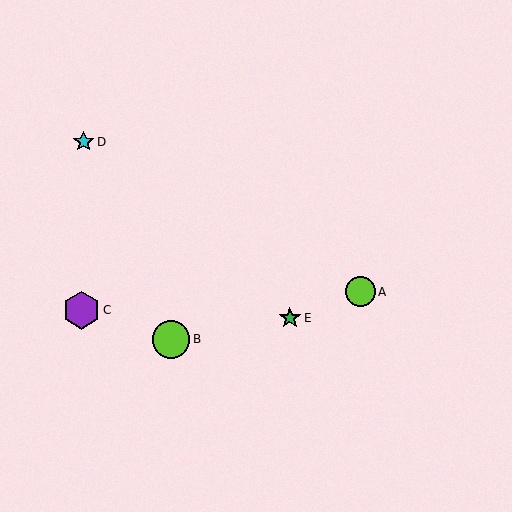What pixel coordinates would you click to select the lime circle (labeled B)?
Click at (171, 339) to select the lime circle B.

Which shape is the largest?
The purple hexagon (labeled C) is the largest.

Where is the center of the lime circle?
The center of the lime circle is at (360, 292).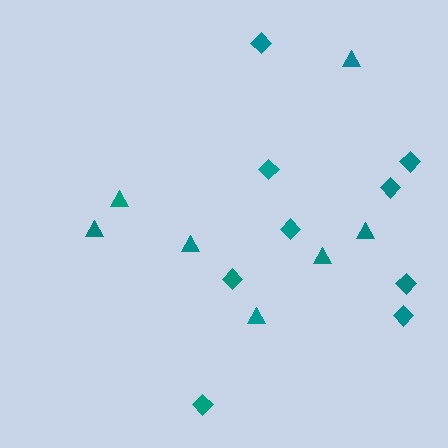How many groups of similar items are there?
There are 2 groups: one group of triangles (7) and one group of diamonds (9).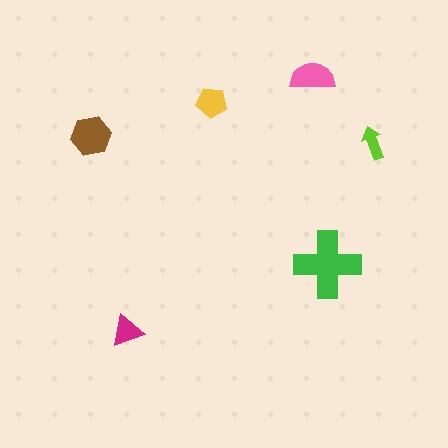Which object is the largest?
The green cross.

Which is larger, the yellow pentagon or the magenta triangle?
The yellow pentagon.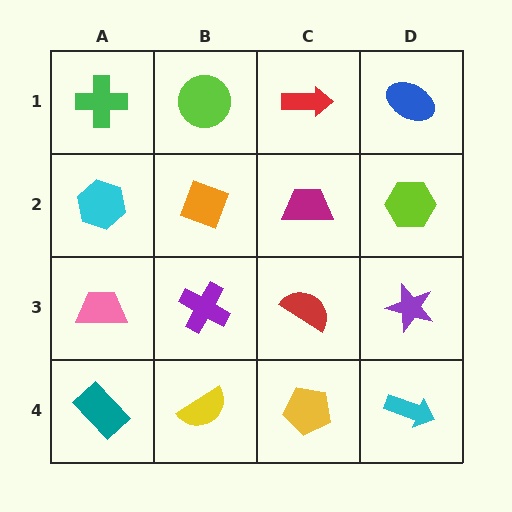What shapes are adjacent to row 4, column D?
A purple star (row 3, column D), a yellow pentagon (row 4, column C).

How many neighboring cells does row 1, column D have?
2.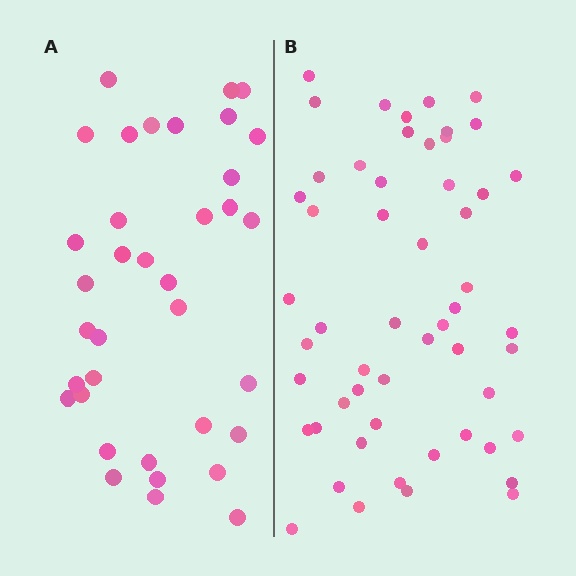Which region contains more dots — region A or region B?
Region B (the right region) has more dots.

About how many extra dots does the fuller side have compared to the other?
Region B has approximately 20 more dots than region A.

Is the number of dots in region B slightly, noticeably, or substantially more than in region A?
Region B has substantially more. The ratio is roughly 1.5 to 1.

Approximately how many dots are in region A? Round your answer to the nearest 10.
About 40 dots. (The exact count is 36, which rounds to 40.)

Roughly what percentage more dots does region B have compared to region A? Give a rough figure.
About 50% more.